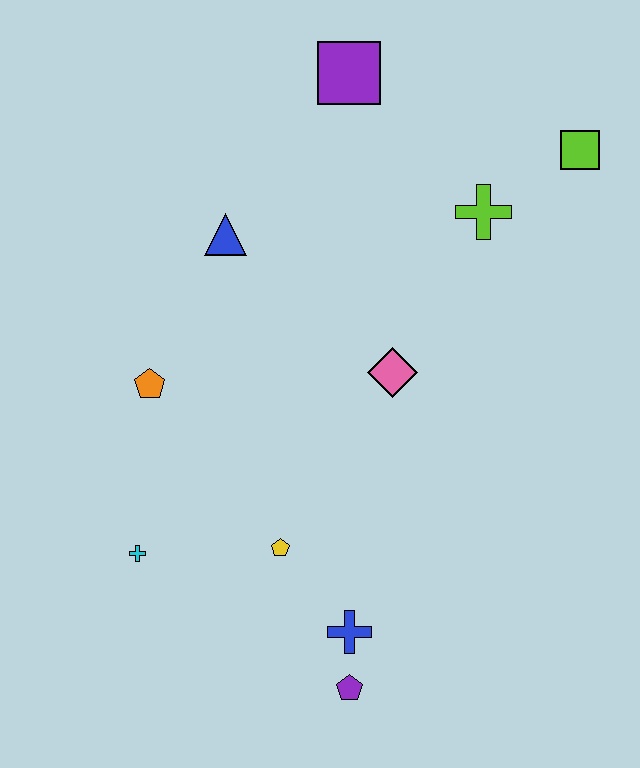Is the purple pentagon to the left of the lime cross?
Yes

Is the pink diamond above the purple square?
No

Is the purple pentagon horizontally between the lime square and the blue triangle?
Yes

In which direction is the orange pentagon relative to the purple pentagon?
The orange pentagon is above the purple pentagon.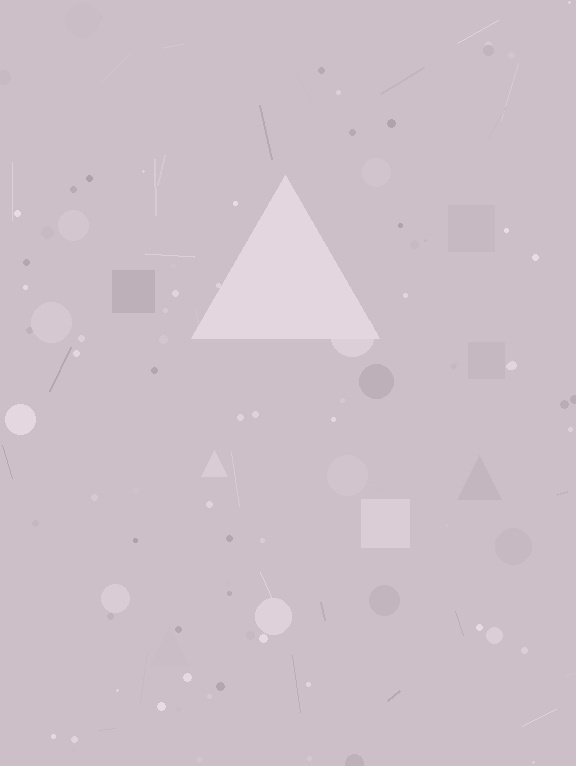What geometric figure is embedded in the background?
A triangle is embedded in the background.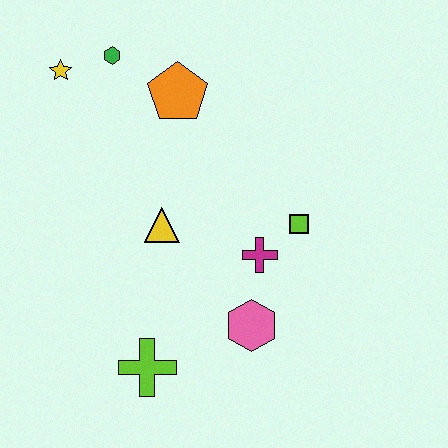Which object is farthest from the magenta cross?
The yellow star is farthest from the magenta cross.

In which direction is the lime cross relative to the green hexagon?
The lime cross is below the green hexagon.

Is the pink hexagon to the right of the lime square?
No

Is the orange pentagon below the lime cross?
No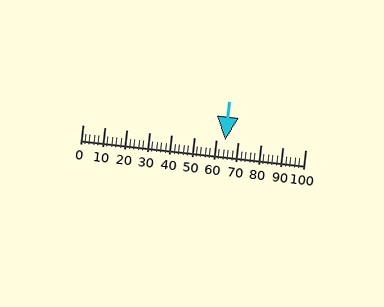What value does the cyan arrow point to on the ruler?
The cyan arrow points to approximately 64.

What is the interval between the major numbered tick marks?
The major tick marks are spaced 10 units apart.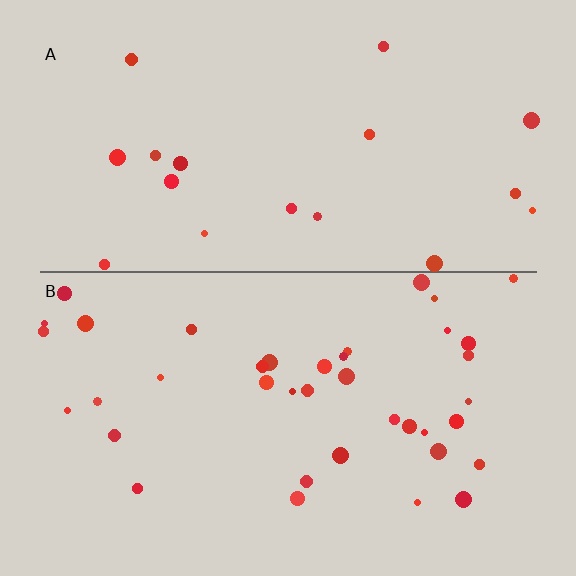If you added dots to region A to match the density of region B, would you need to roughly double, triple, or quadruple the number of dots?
Approximately double.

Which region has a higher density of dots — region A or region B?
B (the bottom).